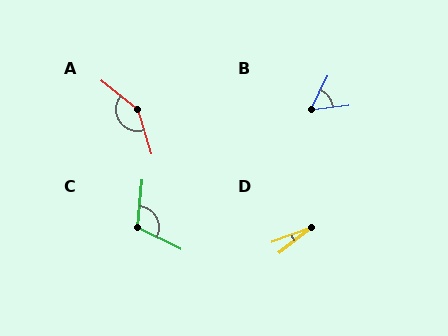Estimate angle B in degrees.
Approximately 58 degrees.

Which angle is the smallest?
D, at approximately 18 degrees.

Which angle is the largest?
A, at approximately 146 degrees.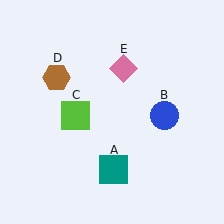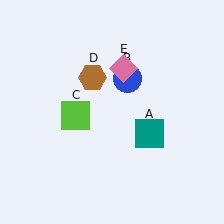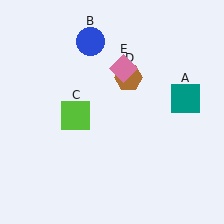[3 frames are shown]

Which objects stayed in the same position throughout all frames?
Lime square (object C) and pink diamond (object E) remained stationary.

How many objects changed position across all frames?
3 objects changed position: teal square (object A), blue circle (object B), brown hexagon (object D).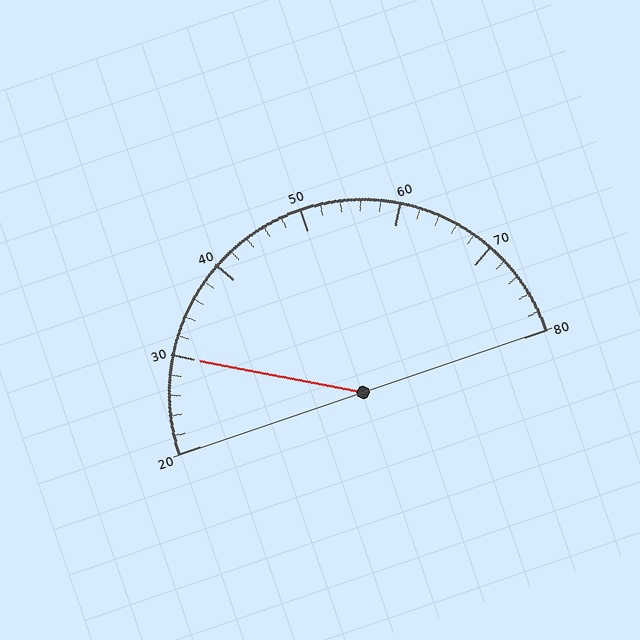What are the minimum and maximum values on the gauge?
The gauge ranges from 20 to 80.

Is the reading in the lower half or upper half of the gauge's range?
The reading is in the lower half of the range (20 to 80).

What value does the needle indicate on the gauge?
The needle indicates approximately 30.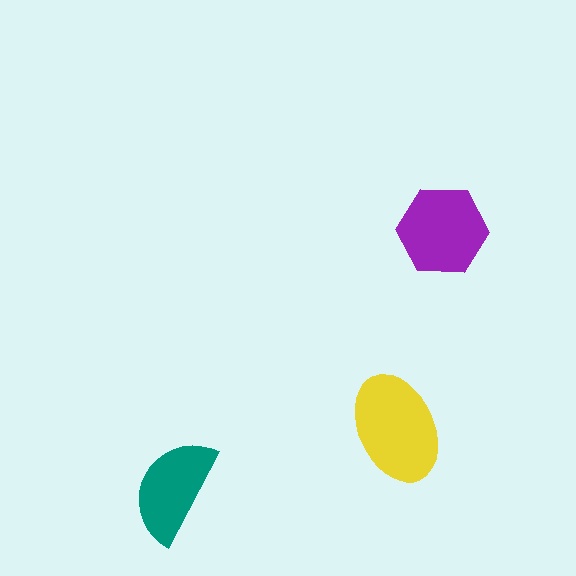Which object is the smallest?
The teal semicircle.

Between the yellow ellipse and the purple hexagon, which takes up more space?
The yellow ellipse.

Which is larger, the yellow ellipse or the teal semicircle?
The yellow ellipse.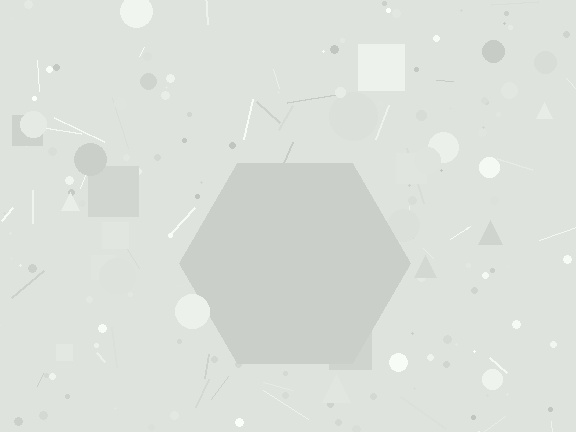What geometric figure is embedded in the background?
A hexagon is embedded in the background.